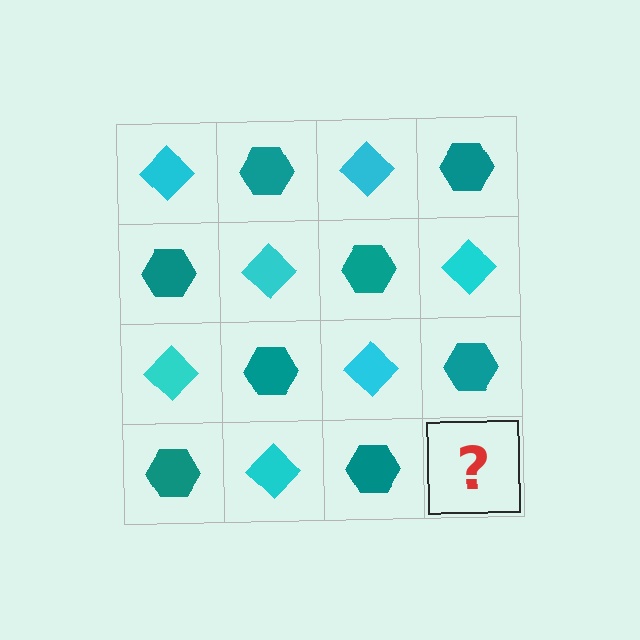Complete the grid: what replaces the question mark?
The question mark should be replaced with a cyan diamond.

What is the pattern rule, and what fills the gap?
The rule is that it alternates cyan diamond and teal hexagon in a checkerboard pattern. The gap should be filled with a cyan diamond.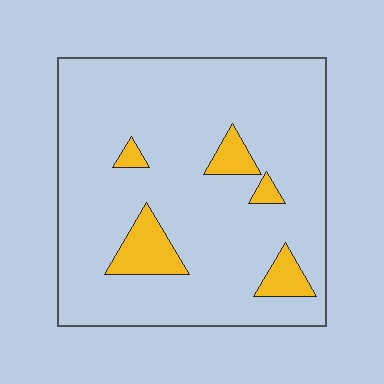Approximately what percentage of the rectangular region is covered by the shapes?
Approximately 10%.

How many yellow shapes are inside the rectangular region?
5.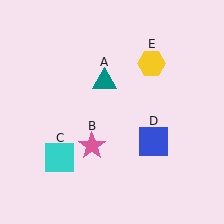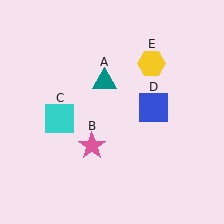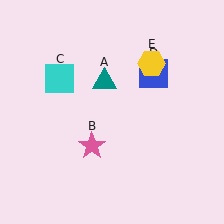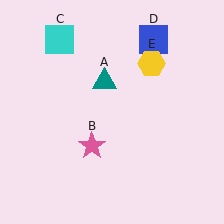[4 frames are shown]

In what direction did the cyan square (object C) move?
The cyan square (object C) moved up.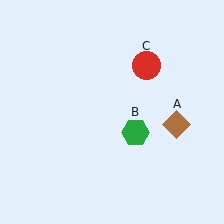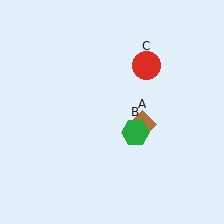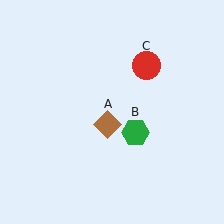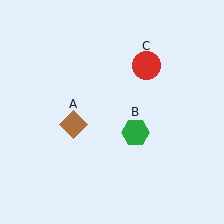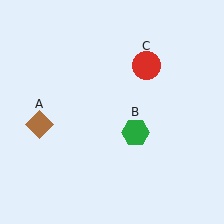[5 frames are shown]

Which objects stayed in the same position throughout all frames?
Green hexagon (object B) and red circle (object C) remained stationary.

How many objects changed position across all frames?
1 object changed position: brown diamond (object A).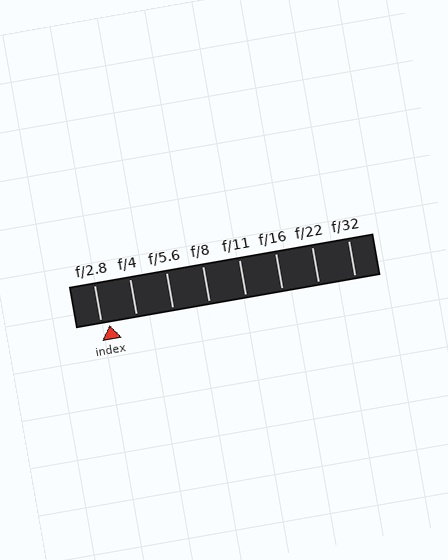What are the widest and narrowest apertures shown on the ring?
The widest aperture shown is f/2.8 and the narrowest is f/32.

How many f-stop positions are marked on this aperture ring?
There are 8 f-stop positions marked.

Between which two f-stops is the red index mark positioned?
The index mark is between f/2.8 and f/4.